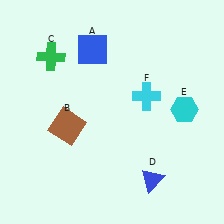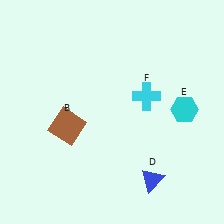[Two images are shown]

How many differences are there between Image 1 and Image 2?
There are 2 differences between the two images.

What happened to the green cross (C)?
The green cross (C) was removed in Image 2. It was in the top-left area of Image 1.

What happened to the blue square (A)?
The blue square (A) was removed in Image 2. It was in the top-left area of Image 1.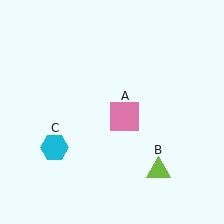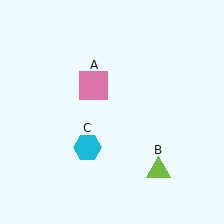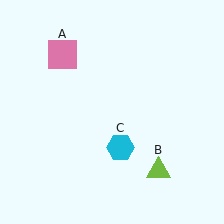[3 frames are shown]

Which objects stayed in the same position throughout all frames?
Lime triangle (object B) remained stationary.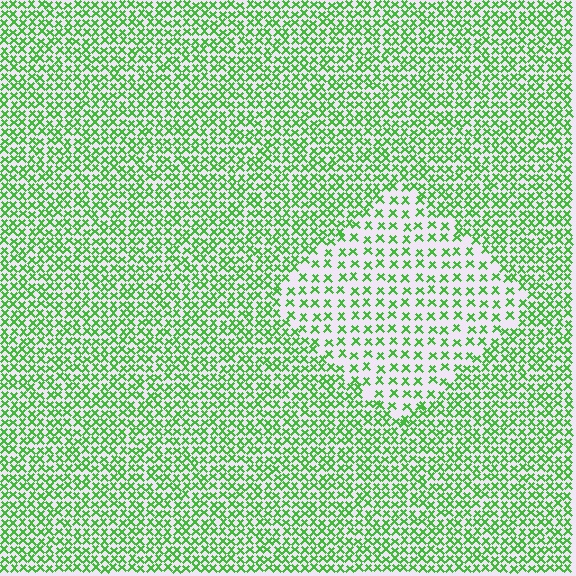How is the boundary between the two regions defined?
The boundary is defined by a change in element density (approximately 2.0x ratio). All elements are the same color, size, and shape.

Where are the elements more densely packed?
The elements are more densely packed outside the diamond boundary.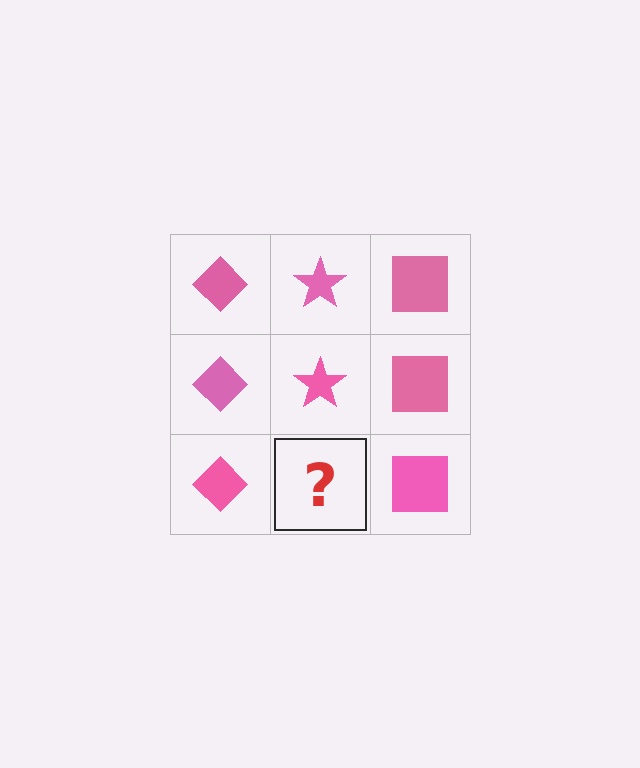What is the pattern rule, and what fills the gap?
The rule is that each column has a consistent shape. The gap should be filled with a pink star.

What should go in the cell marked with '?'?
The missing cell should contain a pink star.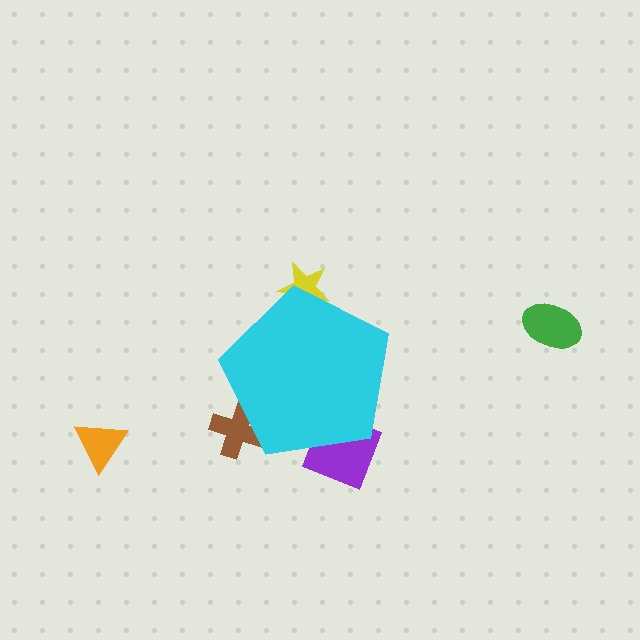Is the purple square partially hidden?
Yes, the purple square is partially hidden behind the cyan pentagon.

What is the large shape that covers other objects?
A cyan pentagon.